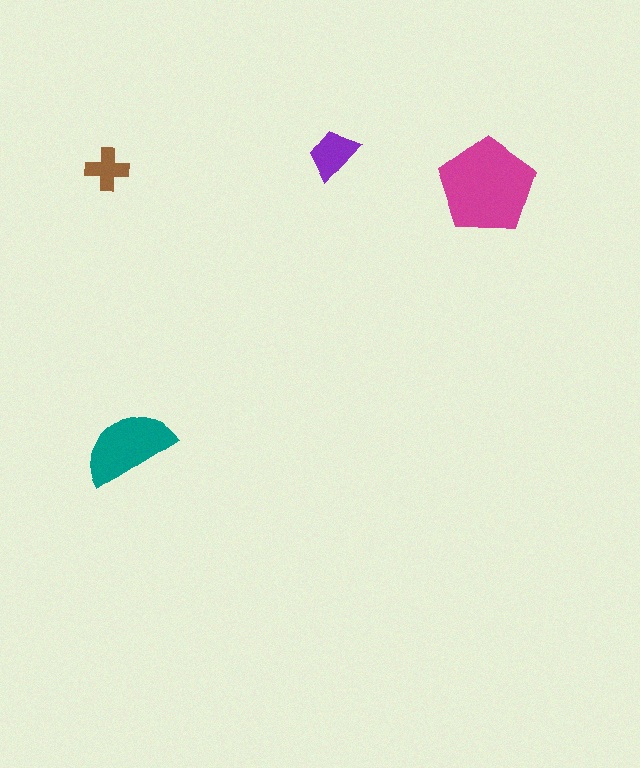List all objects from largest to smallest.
The magenta pentagon, the teal semicircle, the purple trapezoid, the brown cross.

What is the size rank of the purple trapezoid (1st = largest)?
3rd.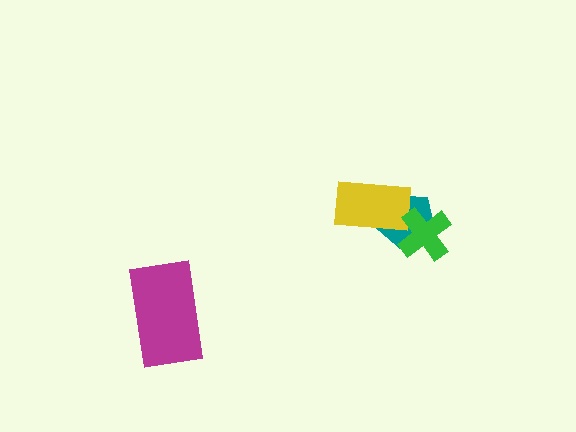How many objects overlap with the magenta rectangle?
0 objects overlap with the magenta rectangle.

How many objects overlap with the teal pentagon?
2 objects overlap with the teal pentagon.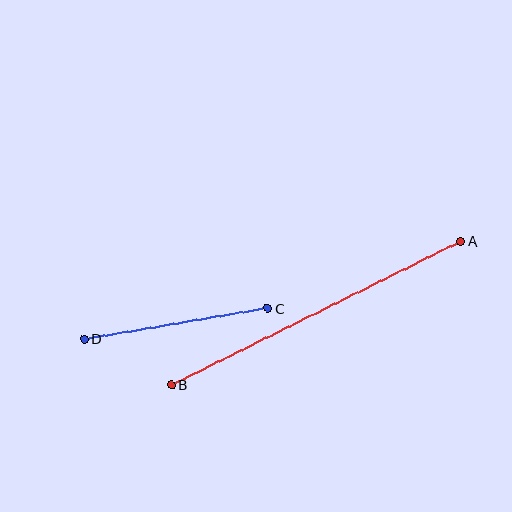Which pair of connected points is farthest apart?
Points A and B are farthest apart.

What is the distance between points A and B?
The distance is approximately 323 pixels.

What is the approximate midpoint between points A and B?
The midpoint is at approximately (316, 313) pixels.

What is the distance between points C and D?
The distance is approximately 186 pixels.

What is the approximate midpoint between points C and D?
The midpoint is at approximately (176, 324) pixels.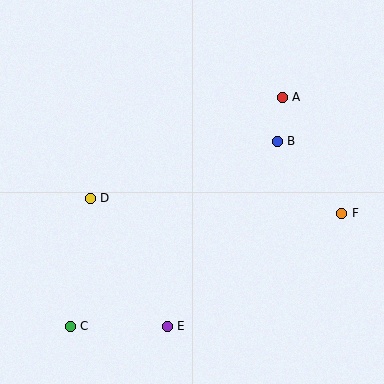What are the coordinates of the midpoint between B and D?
The midpoint between B and D is at (184, 170).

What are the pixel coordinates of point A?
Point A is at (282, 97).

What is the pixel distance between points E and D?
The distance between E and D is 149 pixels.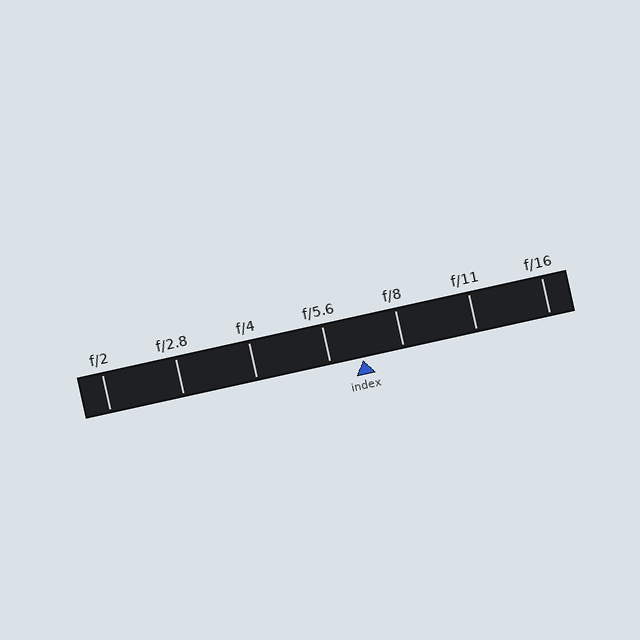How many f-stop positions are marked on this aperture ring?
There are 7 f-stop positions marked.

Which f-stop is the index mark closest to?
The index mark is closest to f/5.6.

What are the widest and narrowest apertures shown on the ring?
The widest aperture shown is f/2 and the narrowest is f/16.